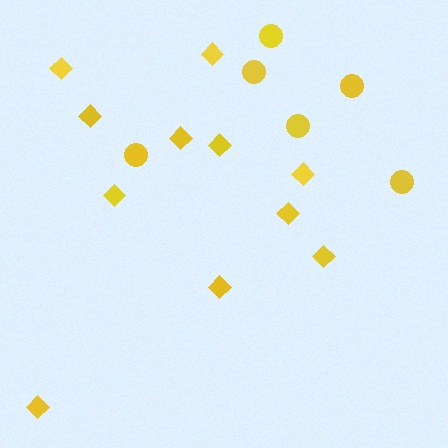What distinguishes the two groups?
There are 2 groups: one group of diamonds (11) and one group of circles (6).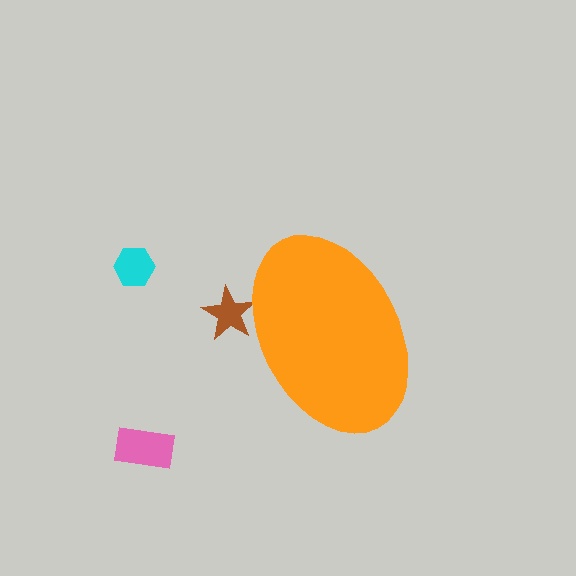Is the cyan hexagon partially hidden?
No, the cyan hexagon is fully visible.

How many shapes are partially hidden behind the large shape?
1 shape is partially hidden.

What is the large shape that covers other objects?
An orange ellipse.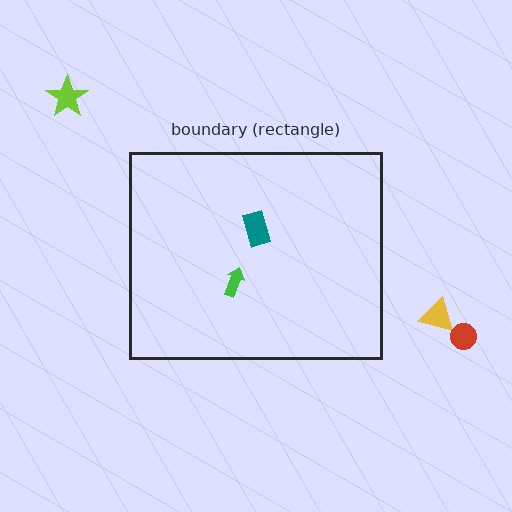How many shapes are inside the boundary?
2 inside, 3 outside.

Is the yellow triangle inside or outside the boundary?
Outside.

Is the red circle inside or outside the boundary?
Outside.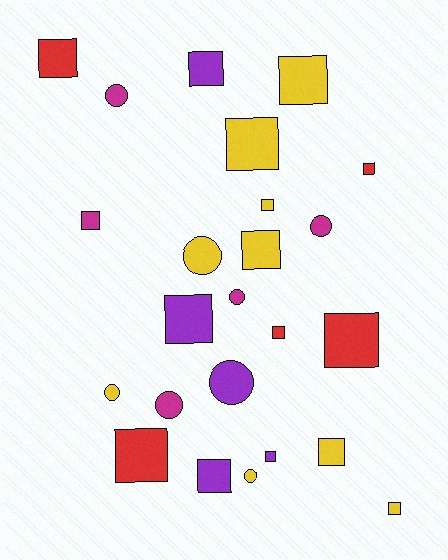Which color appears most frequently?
Yellow, with 9 objects.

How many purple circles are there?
There is 1 purple circle.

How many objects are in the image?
There are 24 objects.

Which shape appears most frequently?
Square, with 16 objects.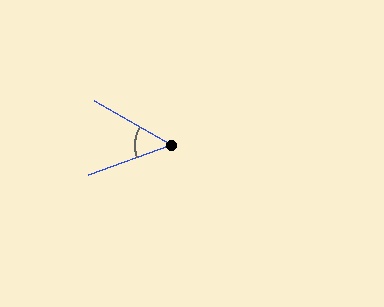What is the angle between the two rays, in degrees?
Approximately 50 degrees.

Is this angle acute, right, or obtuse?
It is acute.